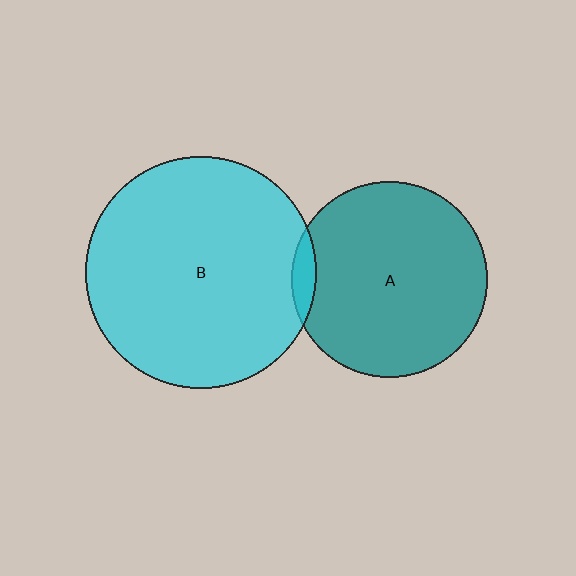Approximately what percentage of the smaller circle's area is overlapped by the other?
Approximately 5%.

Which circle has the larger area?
Circle B (cyan).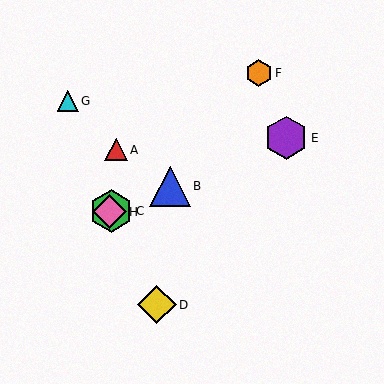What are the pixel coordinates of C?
Object C is at (111, 211).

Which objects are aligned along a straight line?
Objects B, C, E, H are aligned along a straight line.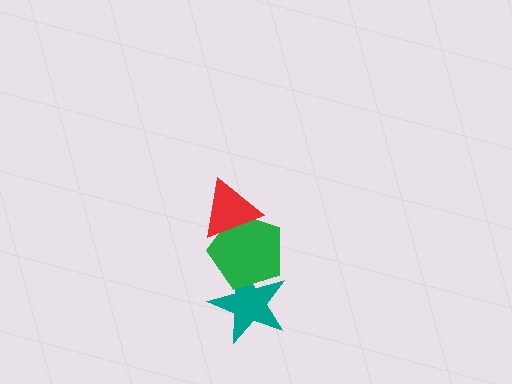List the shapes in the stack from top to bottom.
From top to bottom: the red triangle, the green pentagon, the teal star.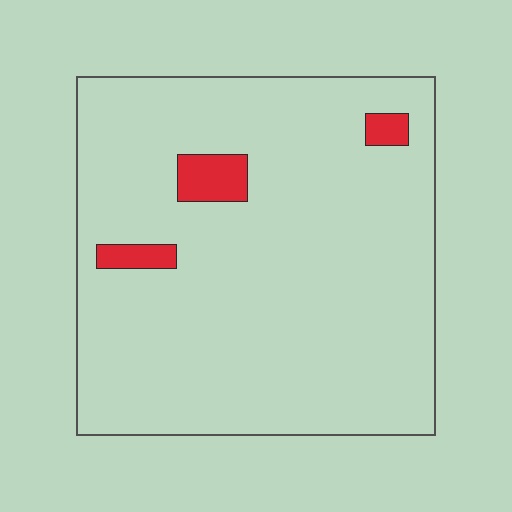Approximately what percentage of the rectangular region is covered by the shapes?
Approximately 5%.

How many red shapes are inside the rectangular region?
3.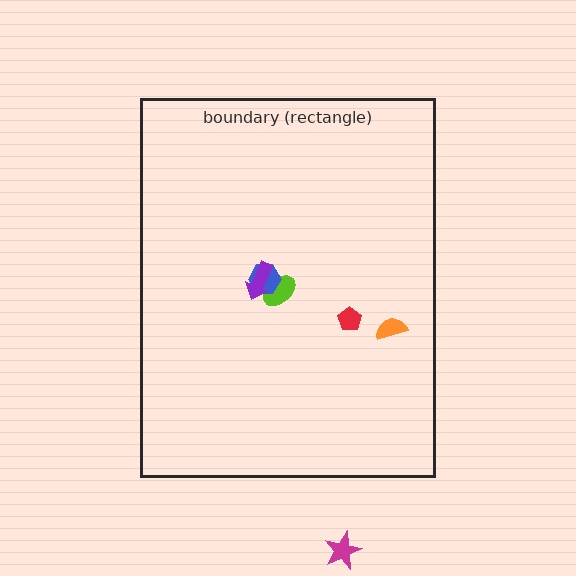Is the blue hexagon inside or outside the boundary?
Inside.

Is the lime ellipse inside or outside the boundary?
Inside.